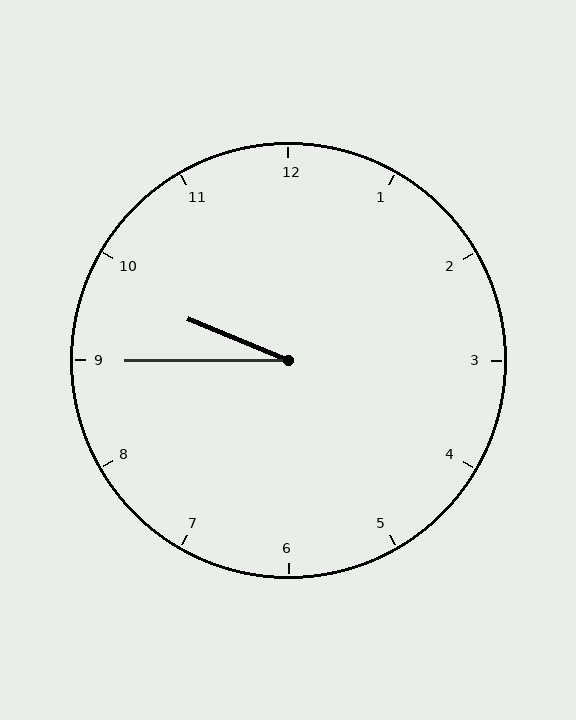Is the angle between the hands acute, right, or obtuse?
It is acute.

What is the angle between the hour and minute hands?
Approximately 22 degrees.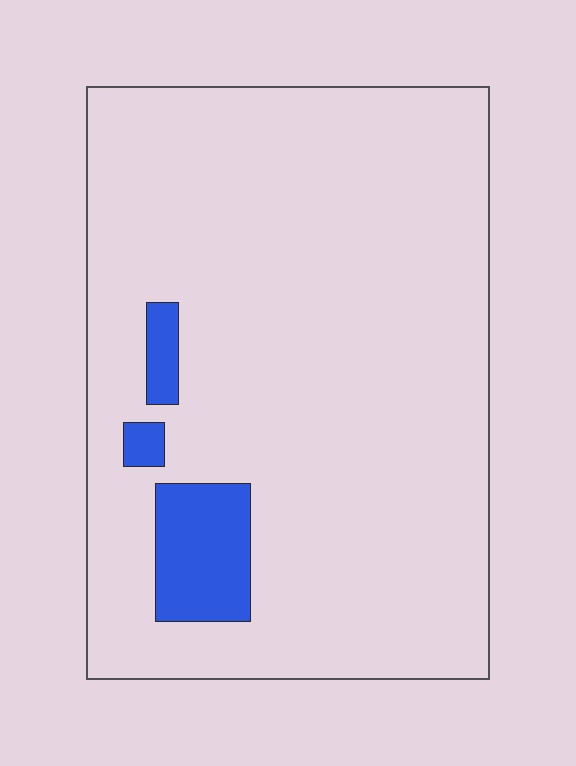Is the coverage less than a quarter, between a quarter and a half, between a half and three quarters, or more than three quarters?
Less than a quarter.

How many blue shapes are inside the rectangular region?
3.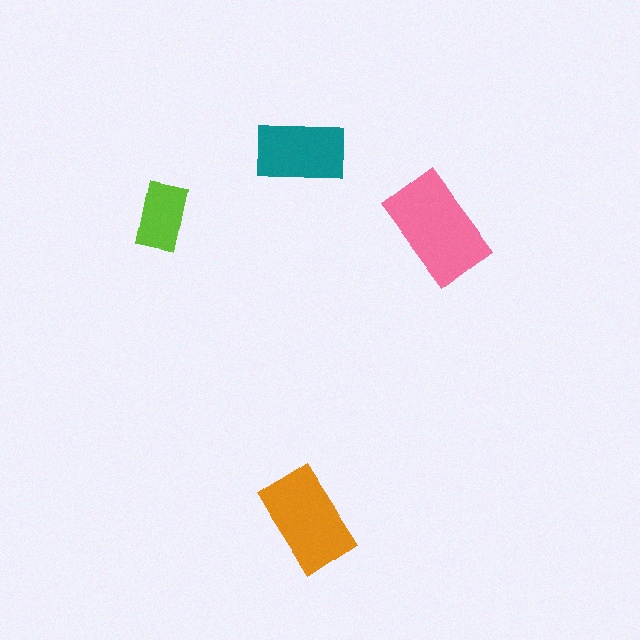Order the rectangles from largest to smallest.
the pink one, the orange one, the teal one, the lime one.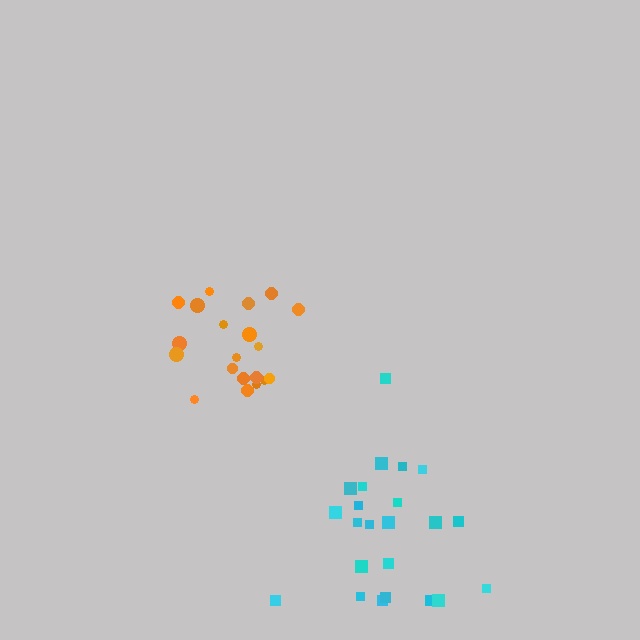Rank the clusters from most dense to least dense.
orange, cyan.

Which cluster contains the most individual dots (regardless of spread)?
Cyan (23).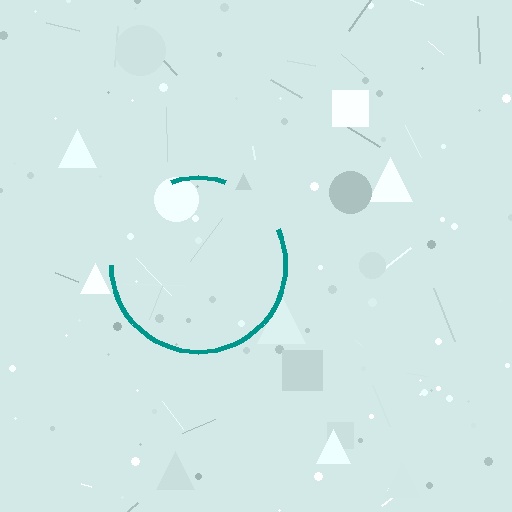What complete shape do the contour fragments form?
The contour fragments form a circle.